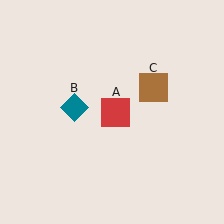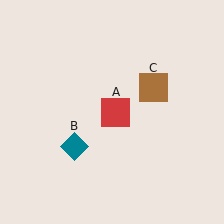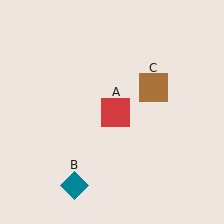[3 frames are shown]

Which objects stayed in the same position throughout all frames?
Red square (object A) and brown square (object C) remained stationary.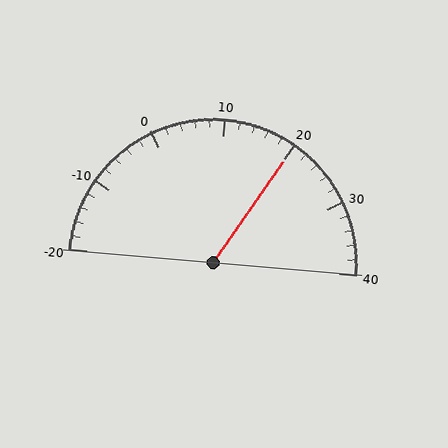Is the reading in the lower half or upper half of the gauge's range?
The reading is in the upper half of the range (-20 to 40).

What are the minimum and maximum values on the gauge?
The gauge ranges from -20 to 40.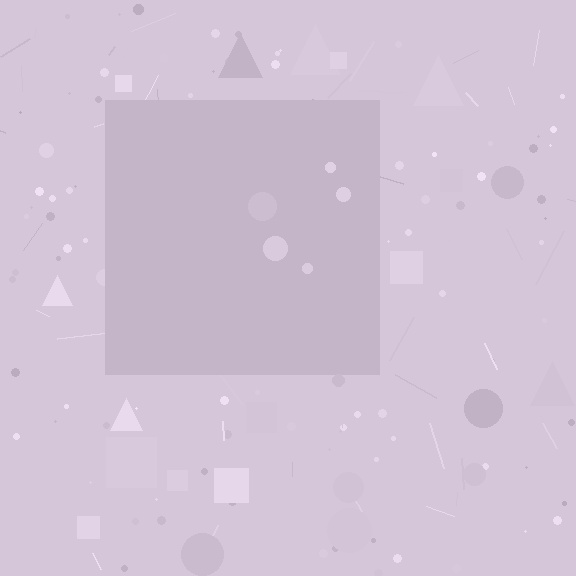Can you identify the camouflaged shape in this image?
The camouflaged shape is a square.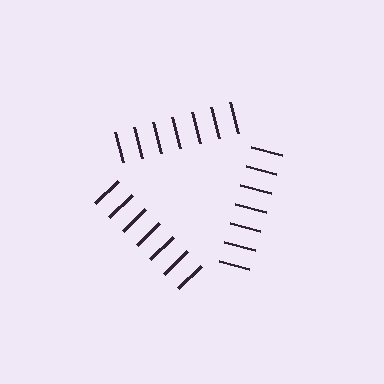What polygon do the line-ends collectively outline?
An illusory triangle — the line segments terminate on its edges but no continuous stroke is drawn.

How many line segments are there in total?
21 — 7 along each of the 3 edges.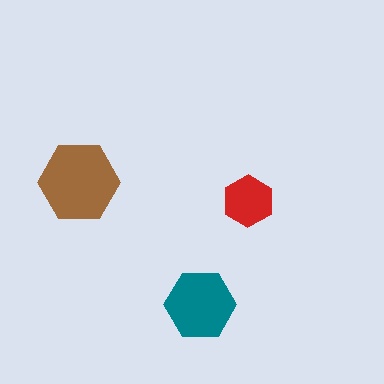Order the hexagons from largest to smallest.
the brown one, the teal one, the red one.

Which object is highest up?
The brown hexagon is topmost.